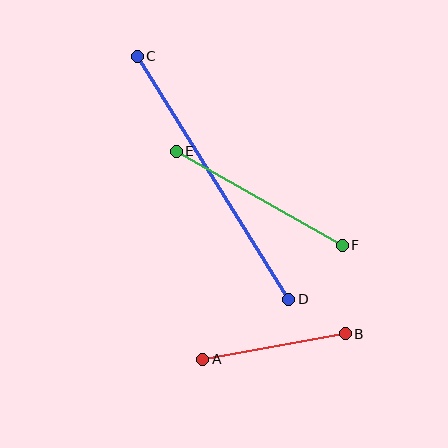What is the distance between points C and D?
The distance is approximately 286 pixels.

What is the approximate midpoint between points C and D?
The midpoint is at approximately (213, 178) pixels.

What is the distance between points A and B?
The distance is approximately 145 pixels.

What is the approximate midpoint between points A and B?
The midpoint is at approximately (274, 346) pixels.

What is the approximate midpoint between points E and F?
The midpoint is at approximately (259, 198) pixels.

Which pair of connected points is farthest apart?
Points C and D are farthest apart.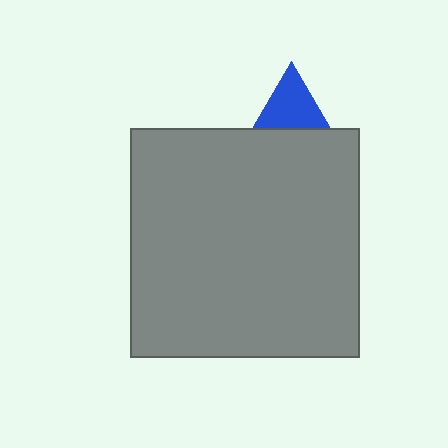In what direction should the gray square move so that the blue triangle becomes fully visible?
The gray square should move down. That is the shortest direction to clear the overlap and leave the blue triangle fully visible.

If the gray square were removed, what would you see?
You would see the complete blue triangle.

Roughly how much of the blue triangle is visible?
A small part of it is visible (roughly 41%).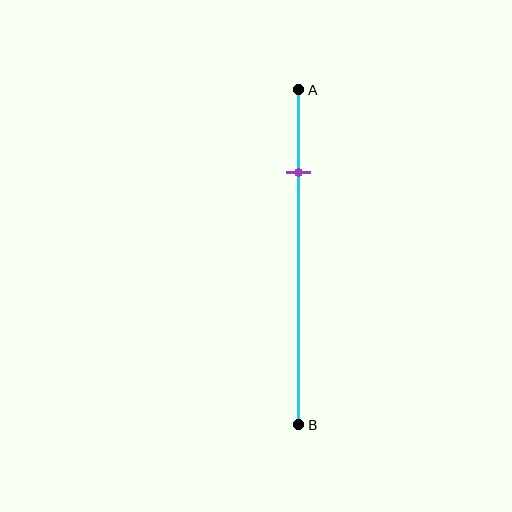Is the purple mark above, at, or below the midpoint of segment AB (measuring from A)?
The purple mark is above the midpoint of segment AB.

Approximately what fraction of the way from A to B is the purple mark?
The purple mark is approximately 25% of the way from A to B.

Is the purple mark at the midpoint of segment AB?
No, the mark is at about 25% from A, not at the 50% midpoint.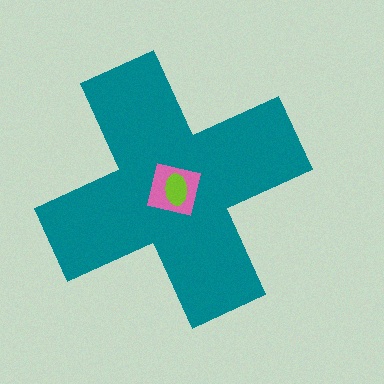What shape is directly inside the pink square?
The lime ellipse.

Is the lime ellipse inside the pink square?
Yes.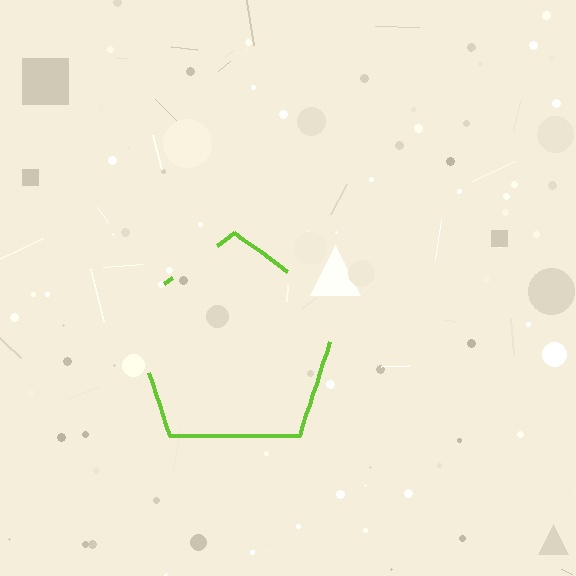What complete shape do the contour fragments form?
The contour fragments form a pentagon.